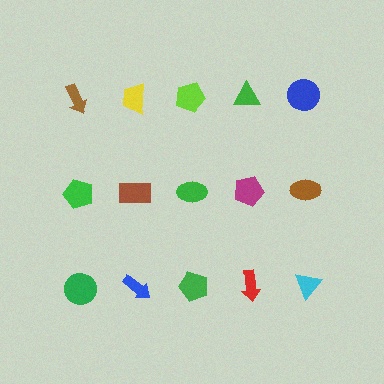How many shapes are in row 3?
5 shapes.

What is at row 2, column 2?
A brown rectangle.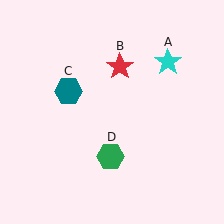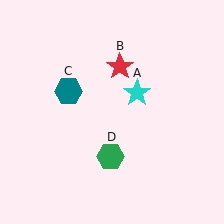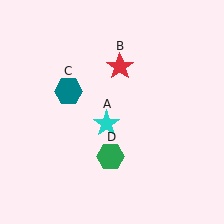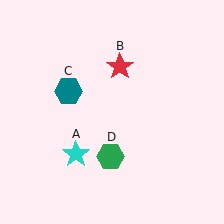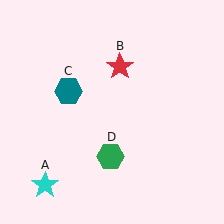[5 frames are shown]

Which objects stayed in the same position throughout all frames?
Red star (object B) and teal hexagon (object C) and green hexagon (object D) remained stationary.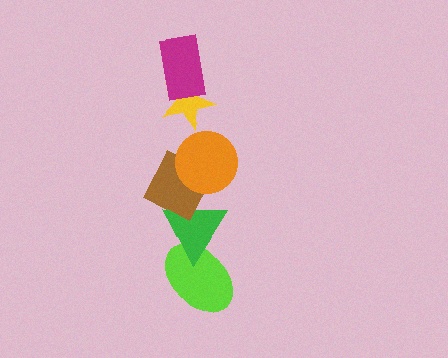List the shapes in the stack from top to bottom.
From top to bottom: the magenta rectangle, the yellow star, the orange circle, the brown diamond, the green triangle, the lime ellipse.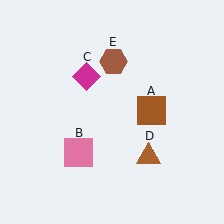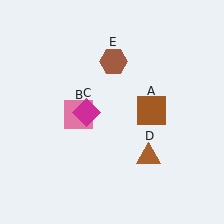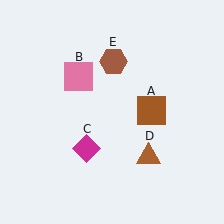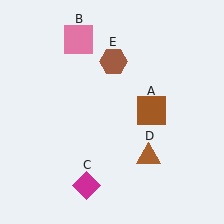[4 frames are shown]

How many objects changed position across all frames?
2 objects changed position: pink square (object B), magenta diamond (object C).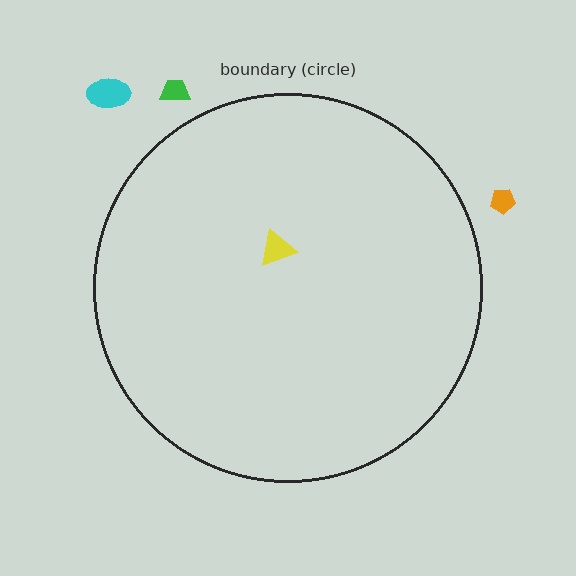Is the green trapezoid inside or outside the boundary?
Outside.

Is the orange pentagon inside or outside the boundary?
Outside.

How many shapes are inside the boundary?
1 inside, 3 outside.